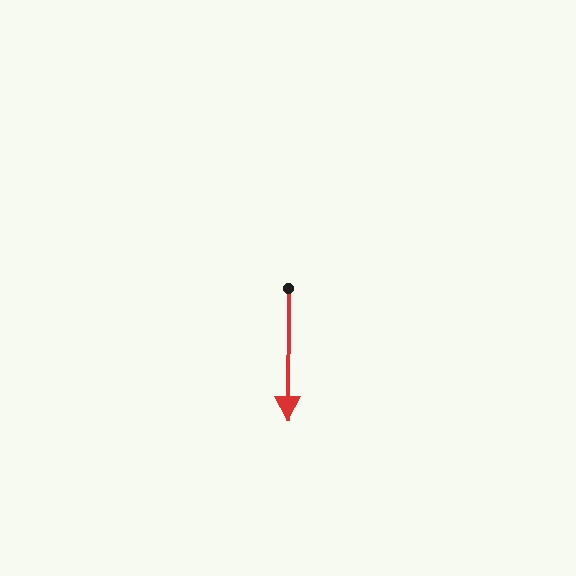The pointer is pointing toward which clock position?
Roughly 6 o'clock.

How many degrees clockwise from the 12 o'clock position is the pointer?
Approximately 180 degrees.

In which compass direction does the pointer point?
South.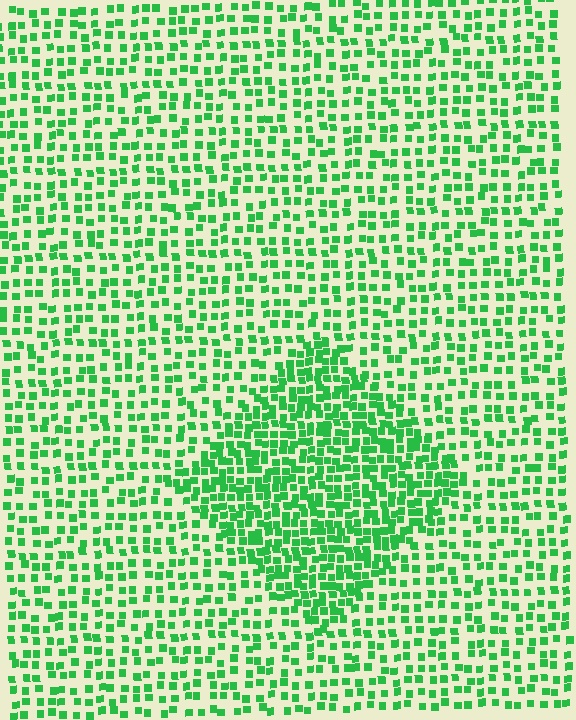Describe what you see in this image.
The image contains small green elements arranged at two different densities. A diamond-shaped region is visible where the elements are more densely packed than the surrounding area.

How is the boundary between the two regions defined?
The boundary is defined by a change in element density (approximately 1.9x ratio). All elements are the same color, size, and shape.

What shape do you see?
I see a diamond.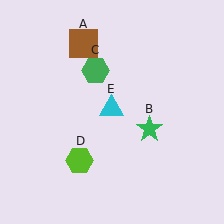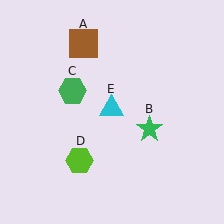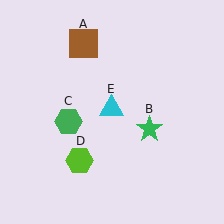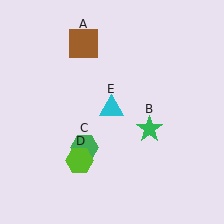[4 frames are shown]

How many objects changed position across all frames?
1 object changed position: green hexagon (object C).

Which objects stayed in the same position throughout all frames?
Brown square (object A) and green star (object B) and lime hexagon (object D) and cyan triangle (object E) remained stationary.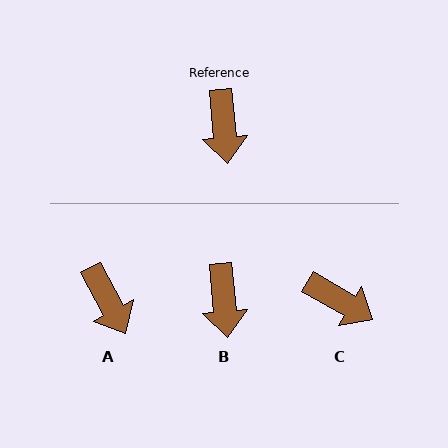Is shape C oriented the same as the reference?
No, it is off by about 55 degrees.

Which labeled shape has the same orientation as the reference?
B.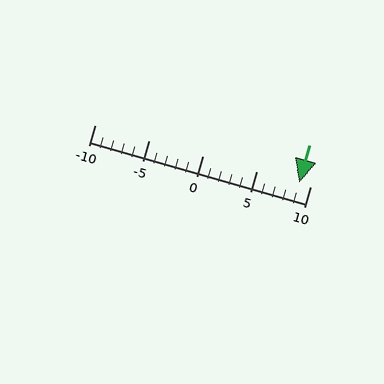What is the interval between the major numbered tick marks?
The major tick marks are spaced 5 units apart.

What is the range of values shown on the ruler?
The ruler shows values from -10 to 10.